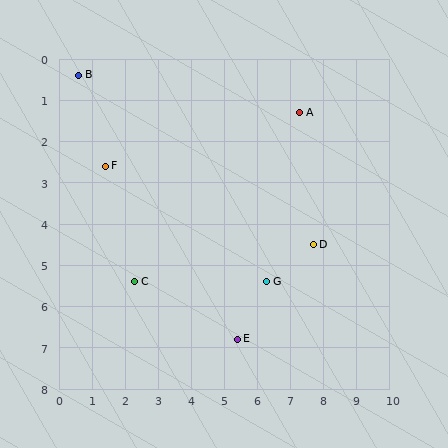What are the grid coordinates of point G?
Point G is at approximately (6.3, 5.4).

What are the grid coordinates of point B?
Point B is at approximately (0.6, 0.4).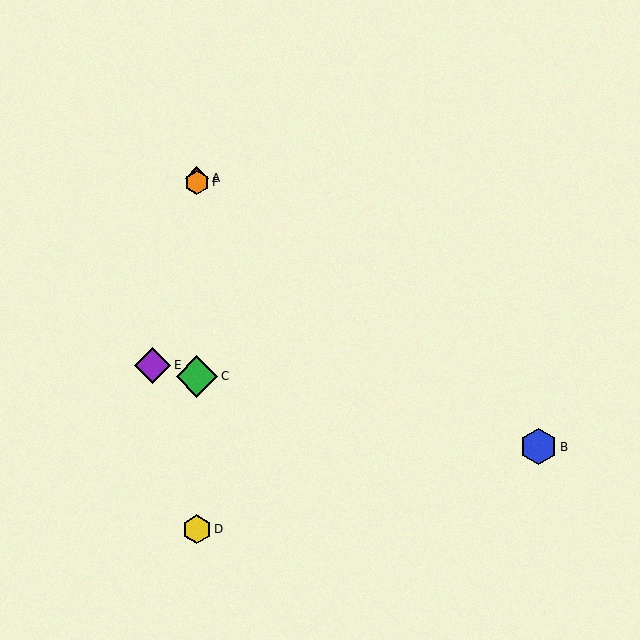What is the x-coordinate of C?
Object C is at x≈197.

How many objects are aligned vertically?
4 objects (A, C, D, F) are aligned vertically.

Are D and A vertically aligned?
Yes, both are at x≈197.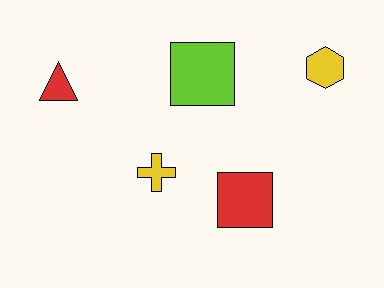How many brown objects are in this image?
There are no brown objects.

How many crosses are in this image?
There is 1 cross.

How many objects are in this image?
There are 5 objects.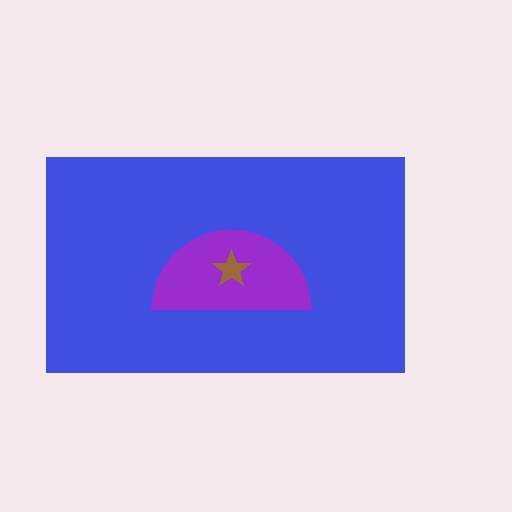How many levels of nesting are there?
3.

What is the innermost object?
The brown star.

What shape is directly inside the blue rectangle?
The purple semicircle.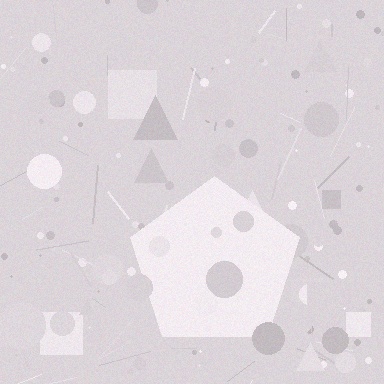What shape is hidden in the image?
A pentagon is hidden in the image.